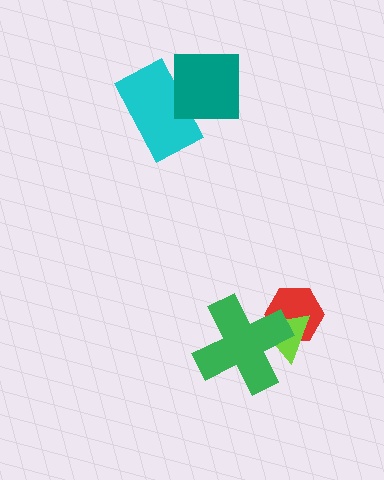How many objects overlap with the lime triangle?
2 objects overlap with the lime triangle.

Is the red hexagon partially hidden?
Yes, it is partially covered by another shape.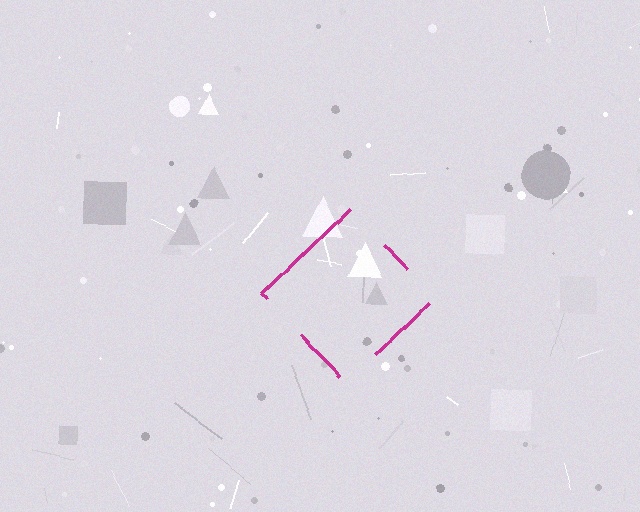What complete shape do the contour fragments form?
The contour fragments form a diamond.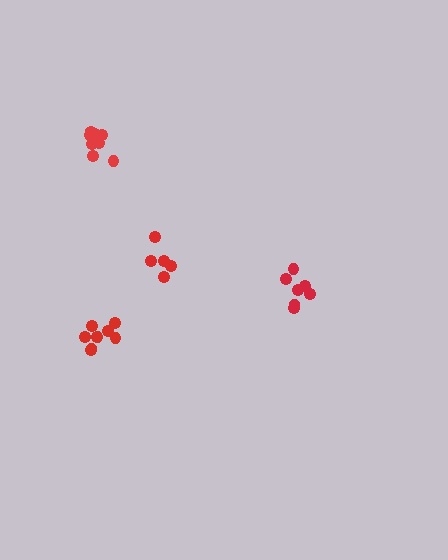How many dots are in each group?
Group 1: 5 dots, Group 2: 9 dots, Group 3: 8 dots, Group 4: 7 dots (29 total).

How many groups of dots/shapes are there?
There are 4 groups.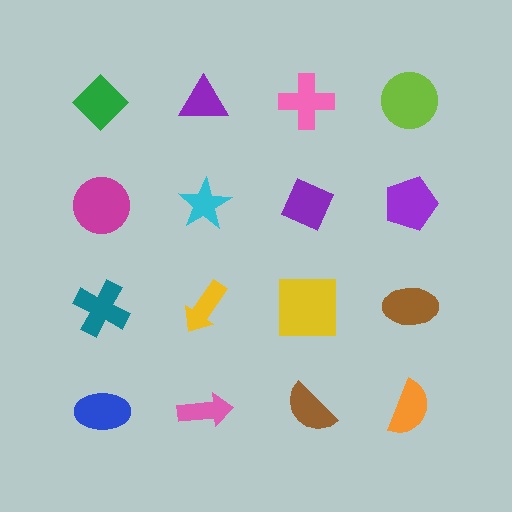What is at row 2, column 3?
A purple diamond.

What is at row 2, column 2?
A cyan star.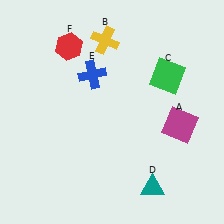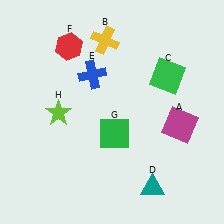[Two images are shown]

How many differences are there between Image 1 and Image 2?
There are 2 differences between the two images.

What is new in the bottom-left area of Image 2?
A lime star (H) was added in the bottom-left area of Image 2.